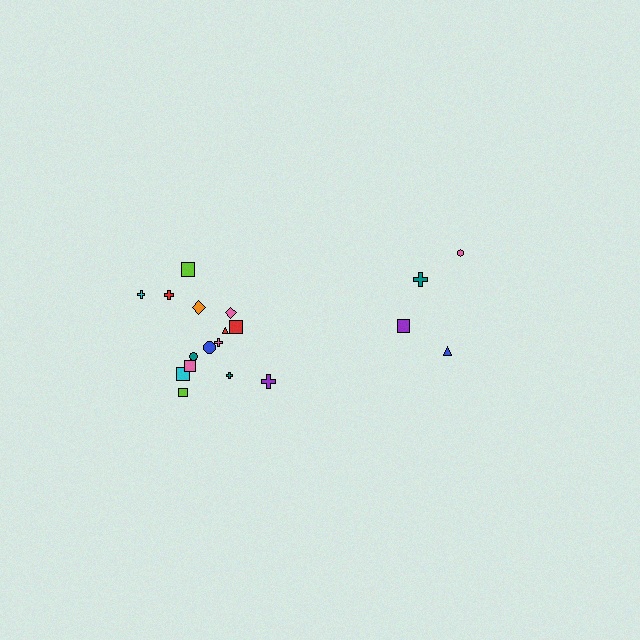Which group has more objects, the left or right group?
The left group.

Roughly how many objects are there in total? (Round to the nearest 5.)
Roughly 20 objects in total.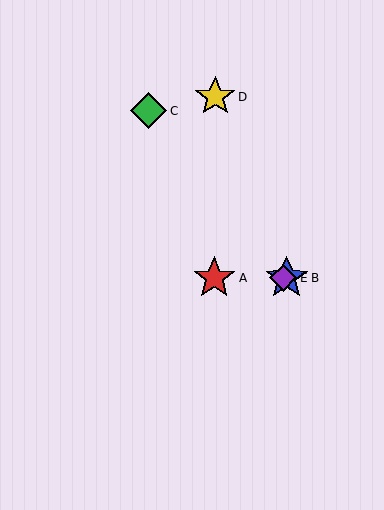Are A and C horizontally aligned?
No, A is at y≈278 and C is at y≈111.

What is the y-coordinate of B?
Object B is at y≈278.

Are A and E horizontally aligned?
Yes, both are at y≈278.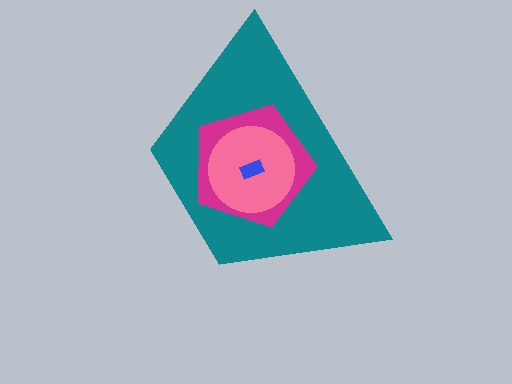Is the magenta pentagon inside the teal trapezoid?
Yes.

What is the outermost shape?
The teal trapezoid.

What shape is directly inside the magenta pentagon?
The pink circle.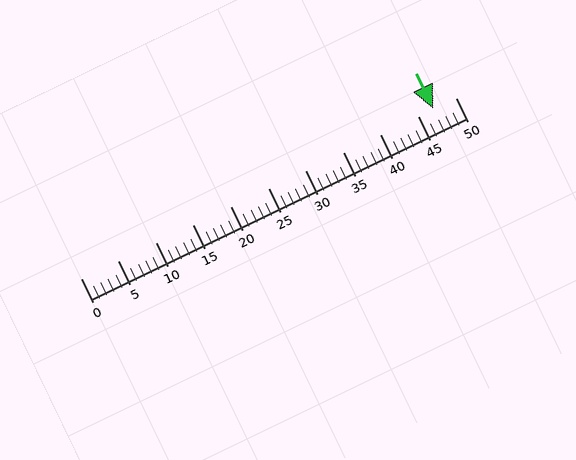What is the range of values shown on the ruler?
The ruler shows values from 0 to 50.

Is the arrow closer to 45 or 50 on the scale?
The arrow is closer to 45.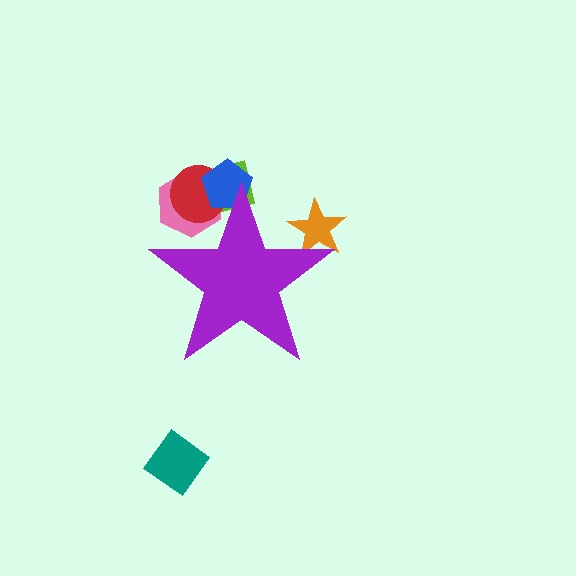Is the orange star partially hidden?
Yes, the orange star is partially hidden behind the purple star.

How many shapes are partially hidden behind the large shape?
5 shapes are partially hidden.